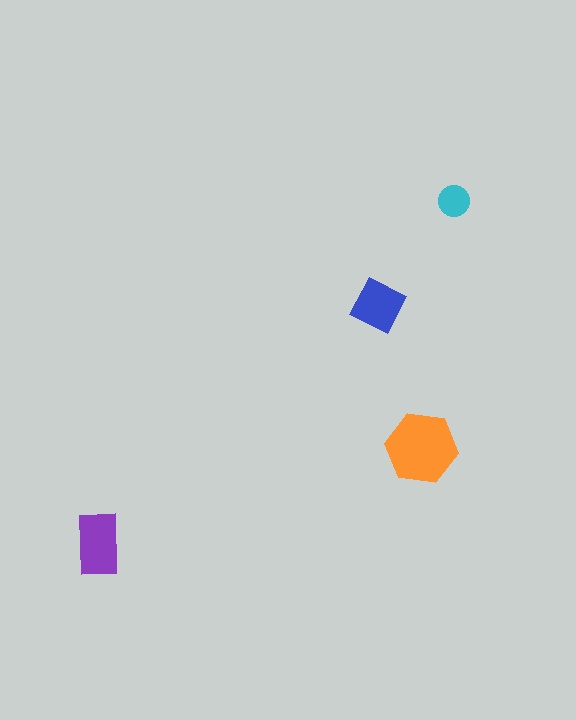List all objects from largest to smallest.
The orange hexagon, the purple rectangle, the blue diamond, the cyan circle.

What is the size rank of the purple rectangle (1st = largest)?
2nd.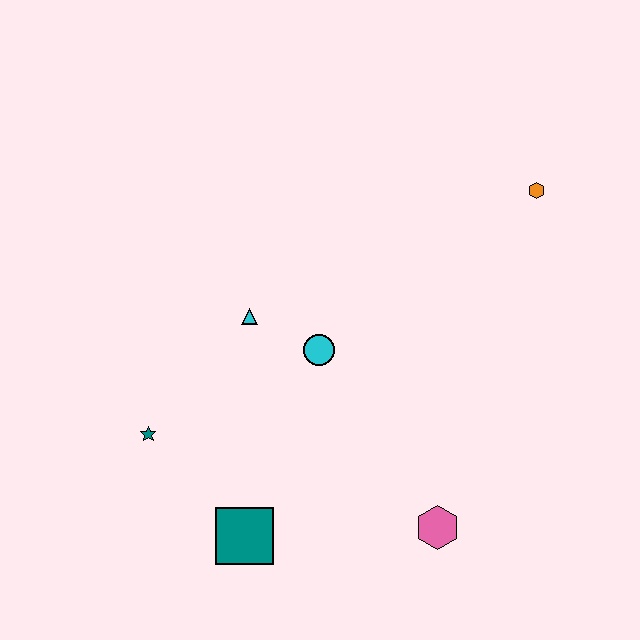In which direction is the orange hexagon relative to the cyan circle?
The orange hexagon is to the right of the cyan circle.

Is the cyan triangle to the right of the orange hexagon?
No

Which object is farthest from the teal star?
The orange hexagon is farthest from the teal star.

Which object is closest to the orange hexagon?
The cyan circle is closest to the orange hexagon.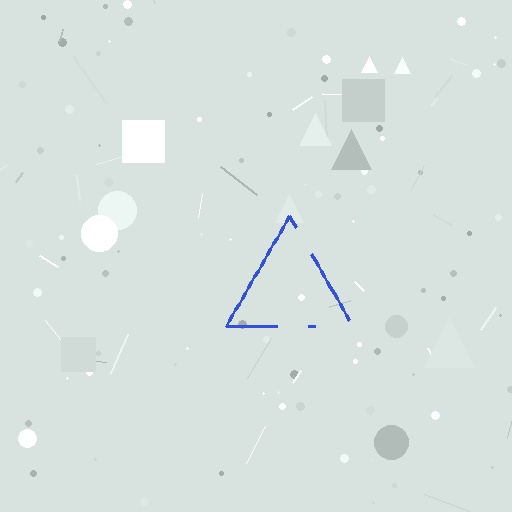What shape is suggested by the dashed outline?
The dashed outline suggests a triangle.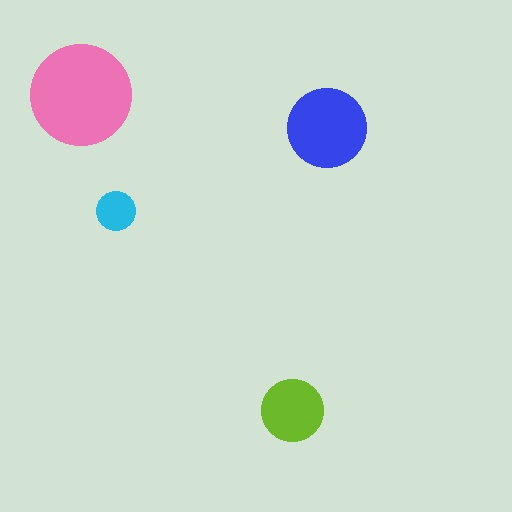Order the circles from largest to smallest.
the pink one, the blue one, the lime one, the cyan one.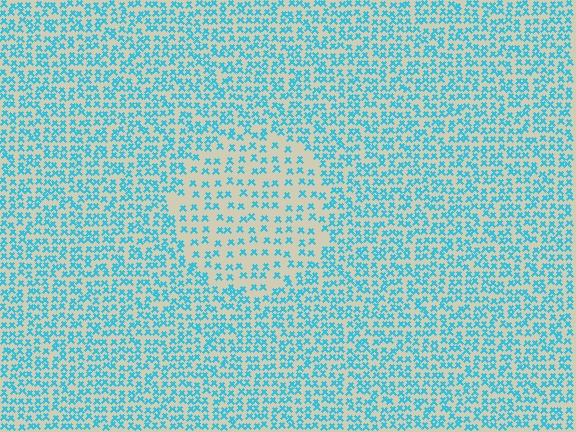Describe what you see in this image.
The image contains small cyan elements arranged at two different densities. A circle-shaped region is visible where the elements are less densely packed than the surrounding area.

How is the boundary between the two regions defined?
The boundary is defined by a change in element density (approximately 2.0x ratio). All elements are the same color, size, and shape.